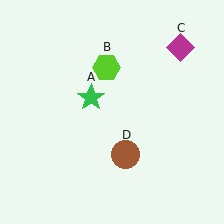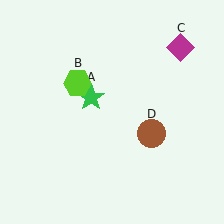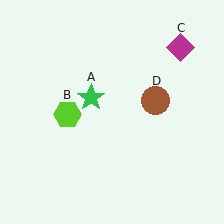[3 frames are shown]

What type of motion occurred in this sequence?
The lime hexagon (object B), brown circle (object D) rotated counterclockwise around the center of the scene.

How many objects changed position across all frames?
2 objects changed position: lime hexagon (object B), brown circle (object D).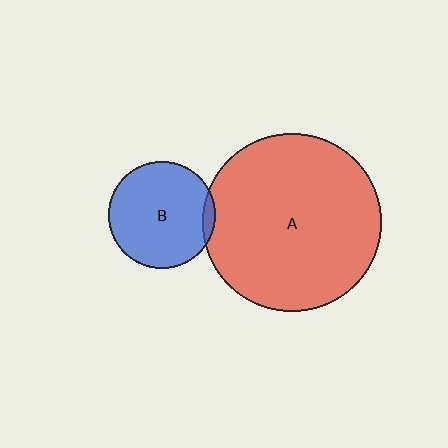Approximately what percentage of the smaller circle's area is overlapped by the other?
Approximately 5%.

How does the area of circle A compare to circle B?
Approximately 2.8 times.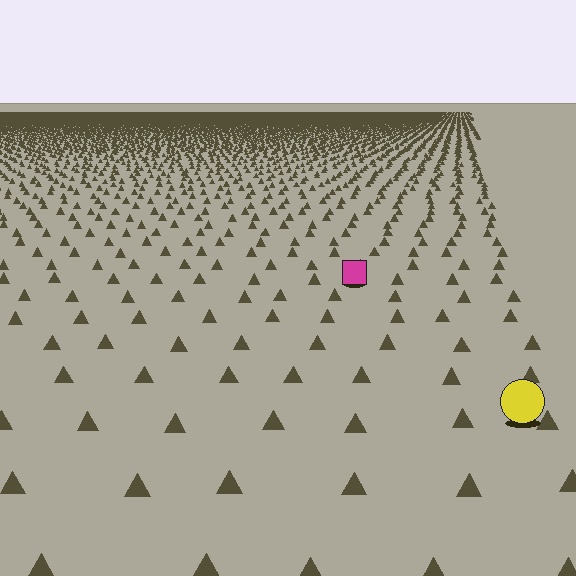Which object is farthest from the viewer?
The magenta square is farthest from the viewer. It appears smaller and the ground texture around it is denser.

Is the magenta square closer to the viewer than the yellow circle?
No. The yellow circle is closer — you can tell from the texture gradient: the ground texture is coarser near it.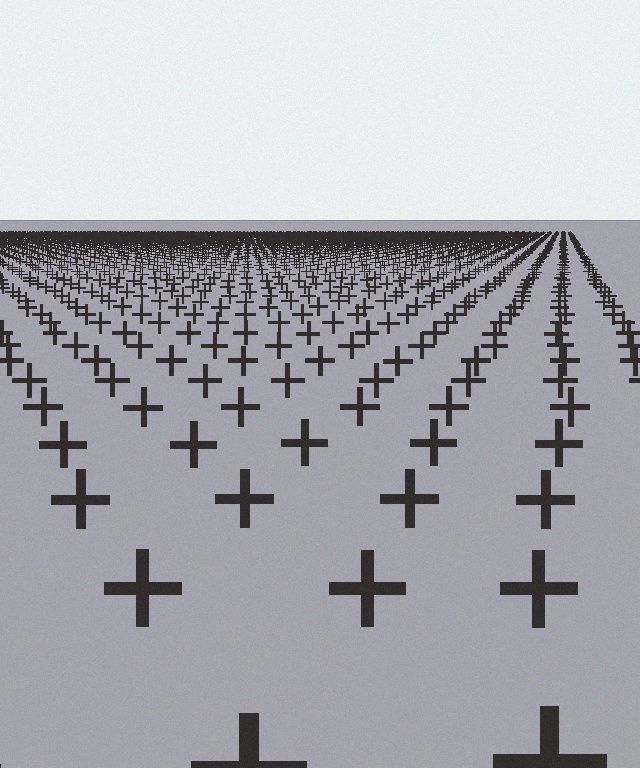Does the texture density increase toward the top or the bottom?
Density increases toward the top.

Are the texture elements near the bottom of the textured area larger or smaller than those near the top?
Larger. Near the bottom, elements are closer to the viewer and appear at a bigger on-screen size.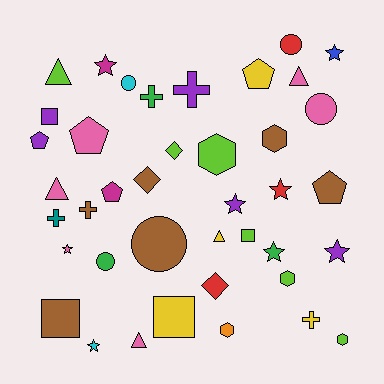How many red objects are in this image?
There are 3 red objects.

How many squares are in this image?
There are 4 squares.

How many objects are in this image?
There are 40 objects.